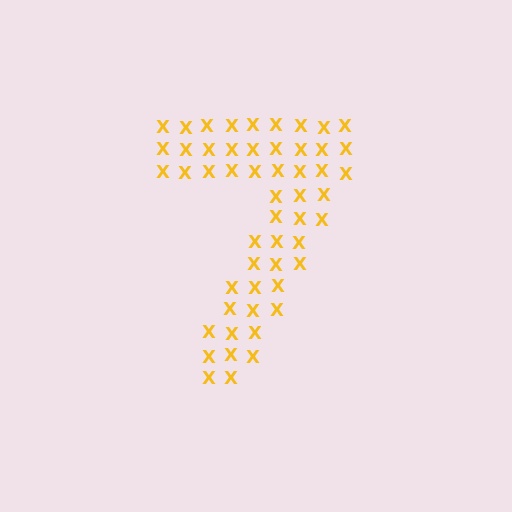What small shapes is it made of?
It is made of small letter X's.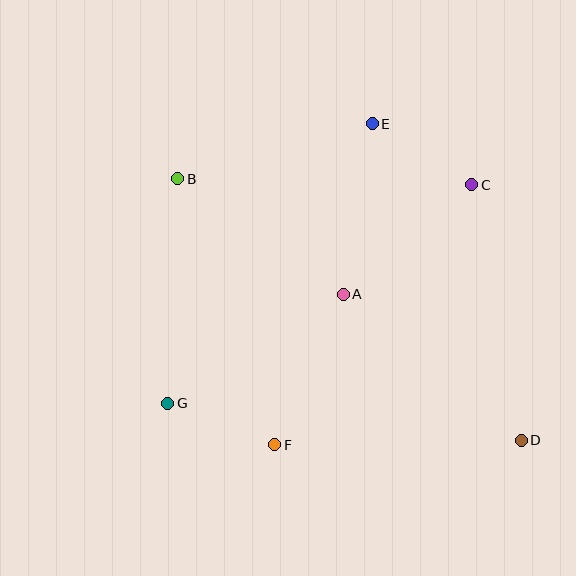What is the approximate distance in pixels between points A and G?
The distance between A and G is approximately 206 pixels.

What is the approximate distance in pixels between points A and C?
The distance between A and C is approximately 169 pixels.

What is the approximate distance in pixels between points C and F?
The distance between C and F is approximately 326 pixels.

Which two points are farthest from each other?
Points B and D are farthest from each other.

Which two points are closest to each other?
Points F and G are closest to each other.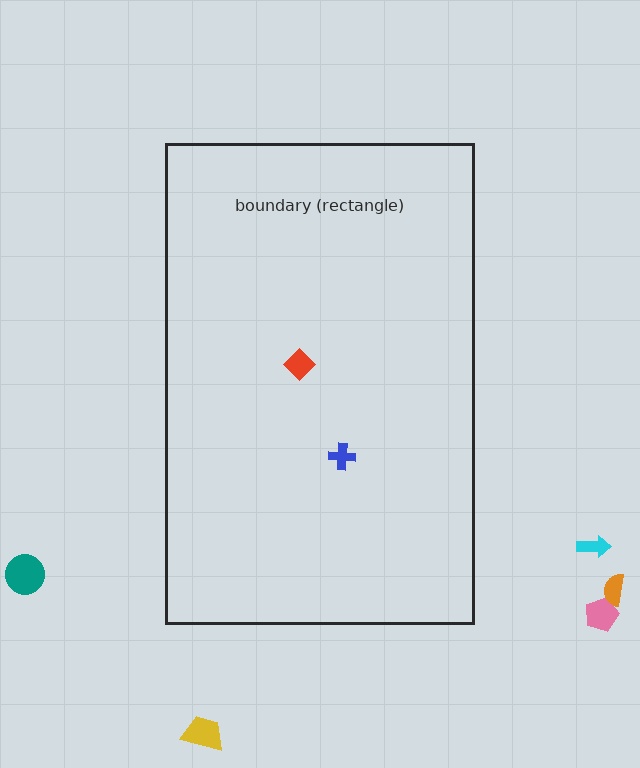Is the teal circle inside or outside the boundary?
Outside.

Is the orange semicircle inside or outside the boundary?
Outside.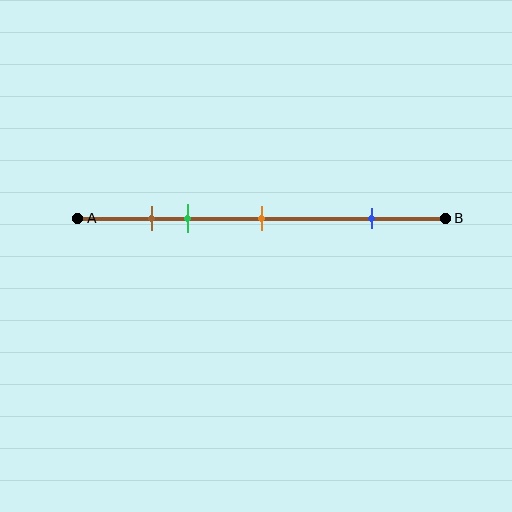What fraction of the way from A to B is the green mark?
The green mark is approximately 30% (0.3) of the way from A to B.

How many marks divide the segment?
There are 4 marks dividing the segment.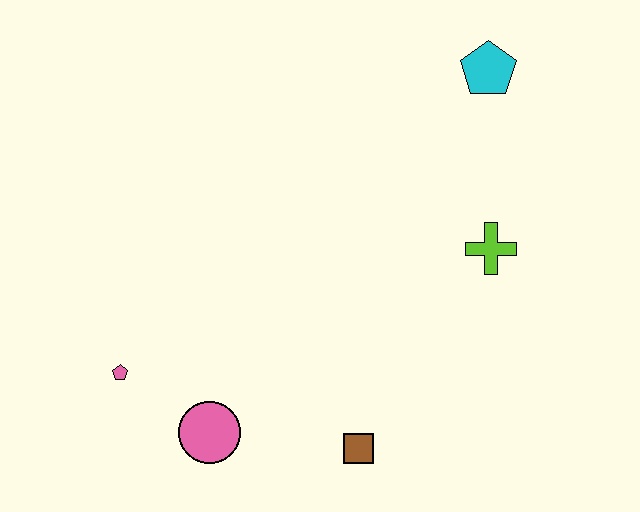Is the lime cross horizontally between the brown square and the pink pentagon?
No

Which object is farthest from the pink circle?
The cyan pentagon is farthest from the pink circle.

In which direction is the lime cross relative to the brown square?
The lime cross is above the brown square.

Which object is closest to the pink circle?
The pink pentagon is closest to the pink circle.